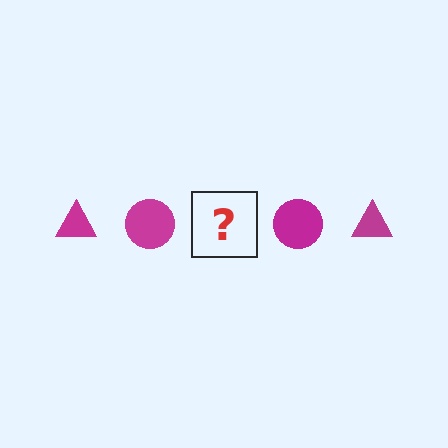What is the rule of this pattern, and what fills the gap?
The rule is that the pattern cycles through triangle, circle shapes in magenta. The gap should be filled with a magenta triangle.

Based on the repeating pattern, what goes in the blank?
The blank should be a magenta triangle.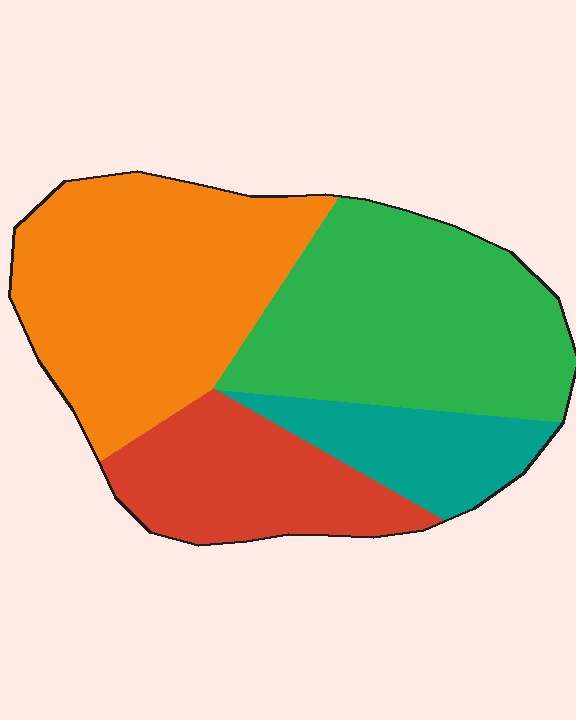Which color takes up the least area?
Teal, at roughly 15%.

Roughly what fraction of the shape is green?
Green takes up about one third (1/3) of the shape.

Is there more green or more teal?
Green.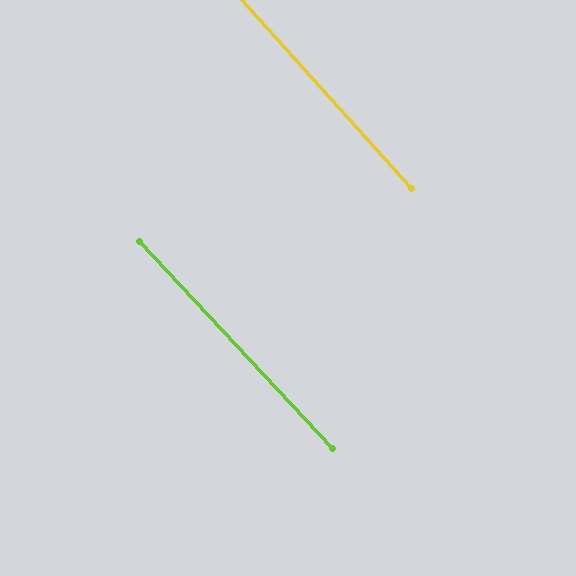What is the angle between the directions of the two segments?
Approximately 1 degree.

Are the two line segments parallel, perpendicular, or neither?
Parallel — their directions differ by only 1.4°.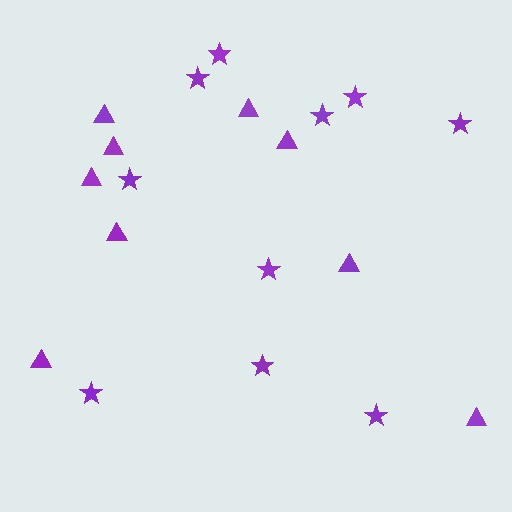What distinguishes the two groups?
There are 2 groups: one group of stars (10) and one group of triangles (9).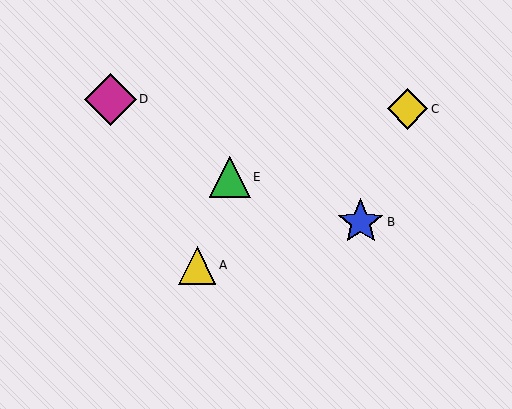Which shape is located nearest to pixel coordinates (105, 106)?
The magenta diamond (labeled D) at (110, 99) is nearest to that location.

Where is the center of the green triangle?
The center of the green triangle is at (230, 177).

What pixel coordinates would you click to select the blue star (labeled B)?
Click at (361, 222) to select the blue star B.